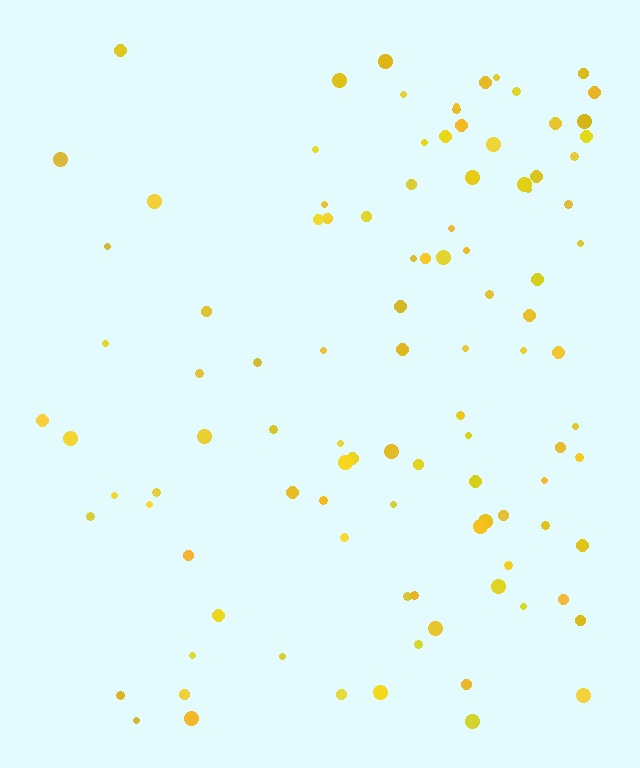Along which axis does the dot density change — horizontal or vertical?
Horizontal.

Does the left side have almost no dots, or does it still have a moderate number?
Still a moderate number, just noticeably fewer than the right.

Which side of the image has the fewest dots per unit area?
The left.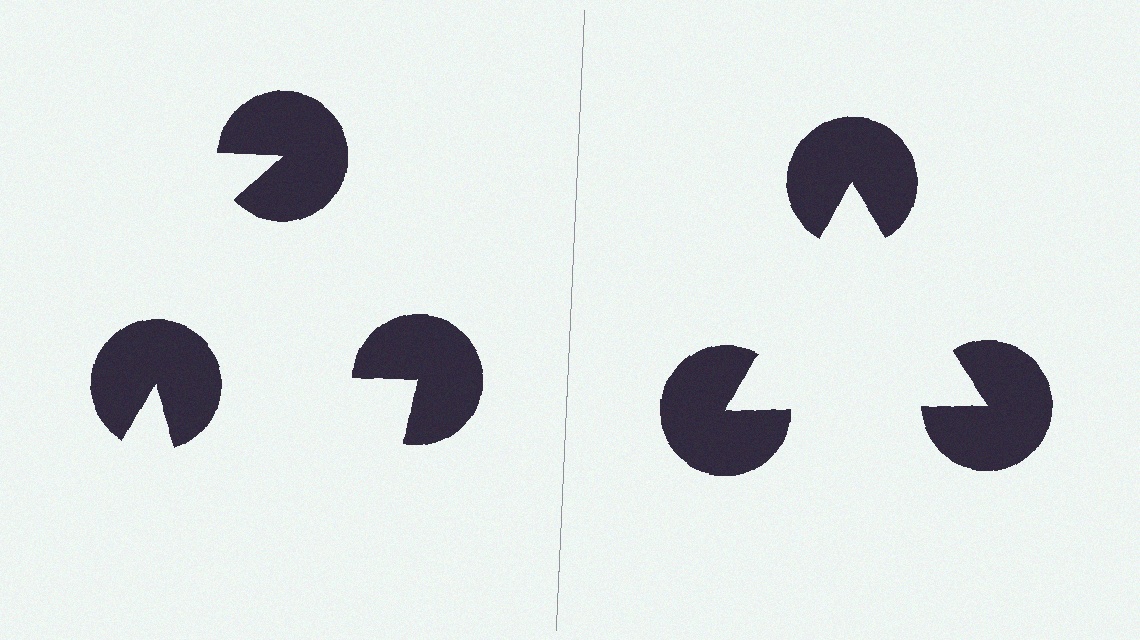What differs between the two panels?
The pac-man discs are positioned identically on both sides; only the wedge orientations differ. On the right they align to a triangle; on the left they are misaligned.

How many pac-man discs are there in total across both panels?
6 — 3 on each side.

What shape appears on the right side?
An illusory triangle.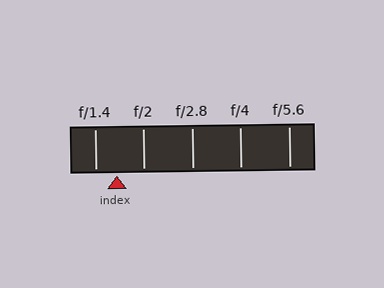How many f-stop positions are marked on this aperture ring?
There are 5 f-stop positions marked.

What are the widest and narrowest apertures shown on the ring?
The widest aperture shown is f/1.4 and the narrowest is f/5.6.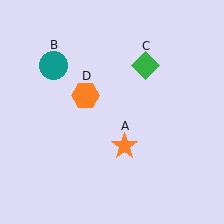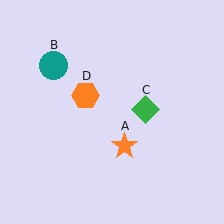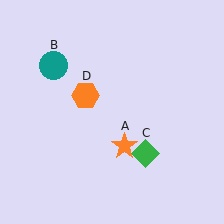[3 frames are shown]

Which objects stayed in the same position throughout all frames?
Orange star (object A) and teal circle (object B) and orange hexagon (object D) remained stationary.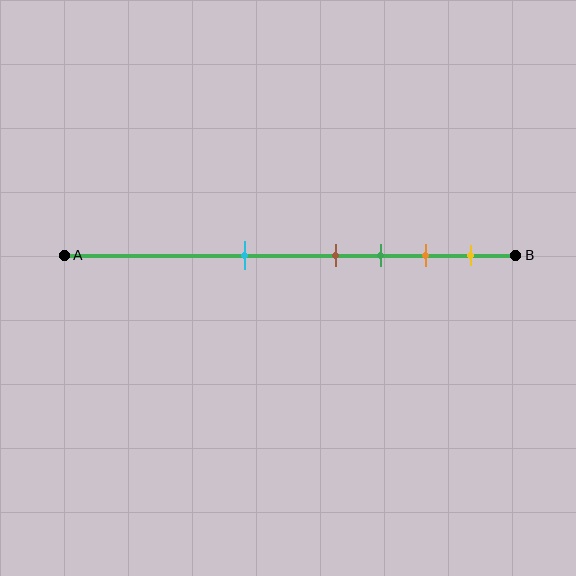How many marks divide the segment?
There are 5 marks dividing the segment.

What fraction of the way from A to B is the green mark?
The green mark is approximately 70% (0.7) of the way from A to B.